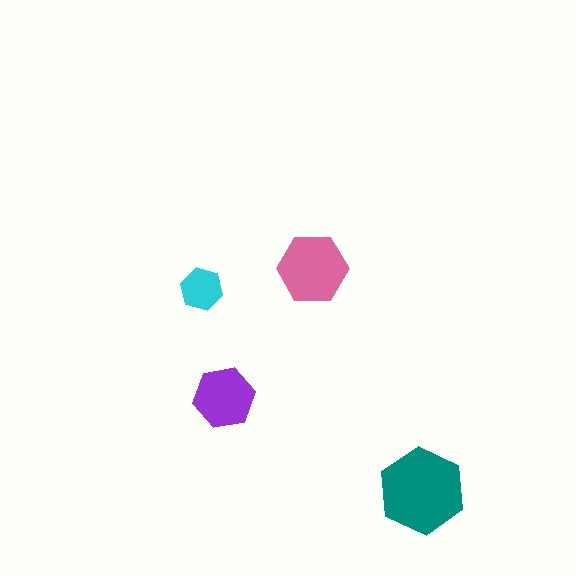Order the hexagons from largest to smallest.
the teal one, the pink one, the purple one, the cyan one.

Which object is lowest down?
The teal hexagon is bottommost.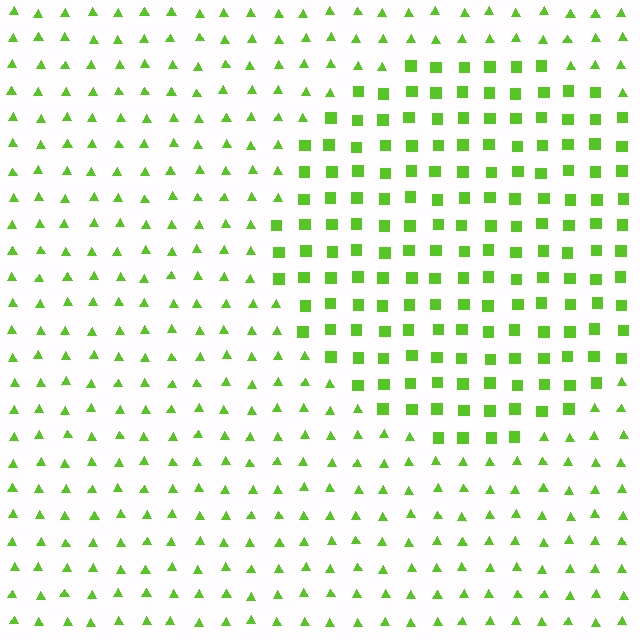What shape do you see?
I see a circle.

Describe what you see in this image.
The image is filled with small lime elements arranged in a uniform grid. A circle-shaped region contains squares, while the surrounding area contains triangles. The boundary is defined purely by the change in element shape.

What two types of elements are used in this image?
The image uses squares inside the circle region and triangles outside it.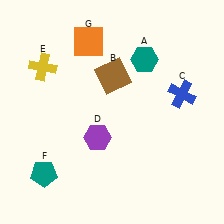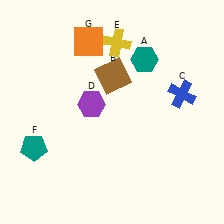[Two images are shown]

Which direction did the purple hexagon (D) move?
The purple hexagon (D) moved up.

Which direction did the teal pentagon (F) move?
The teal pentagon (F) moved up.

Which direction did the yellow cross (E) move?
The yellow cross (E) moved right.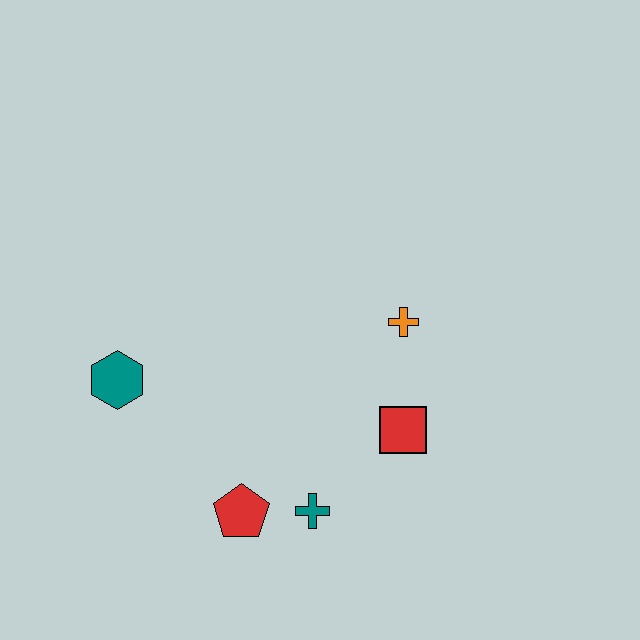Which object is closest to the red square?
The orange cross is closest to the red square.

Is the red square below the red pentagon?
No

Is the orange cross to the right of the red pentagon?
Yes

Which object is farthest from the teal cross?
The teal hexagon is farthest from the teal cross.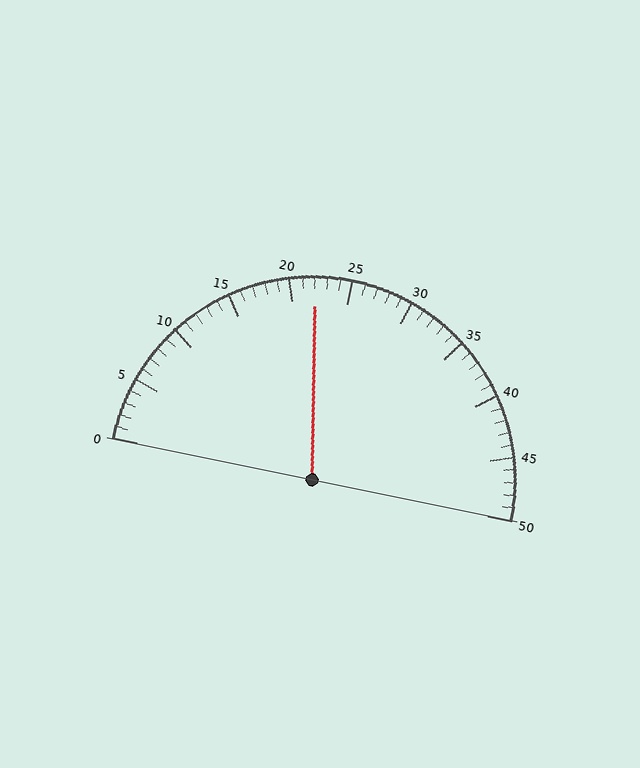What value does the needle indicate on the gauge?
The needle indicates approximately 22.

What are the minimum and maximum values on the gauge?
The gauge ranges from 0 to 50.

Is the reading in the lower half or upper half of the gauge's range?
The reading is in the lower half of the range (0 to 50).